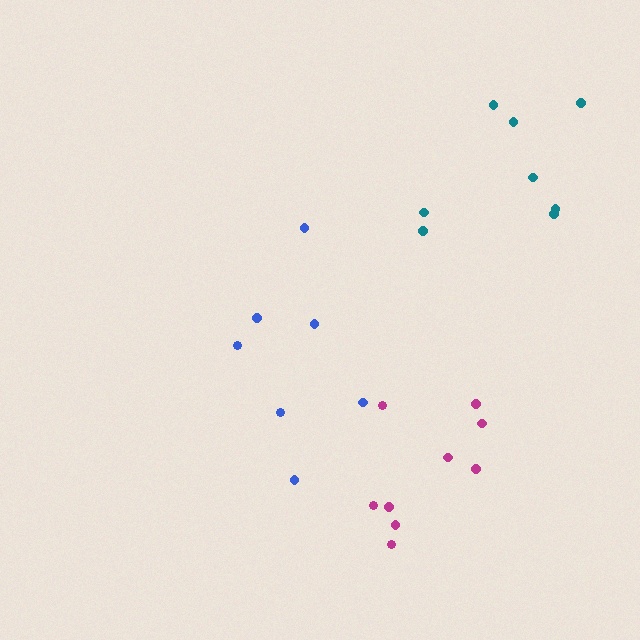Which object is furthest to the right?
The teal cluster is rightmost.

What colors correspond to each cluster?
The clusters are colored: blue, teal, magenta.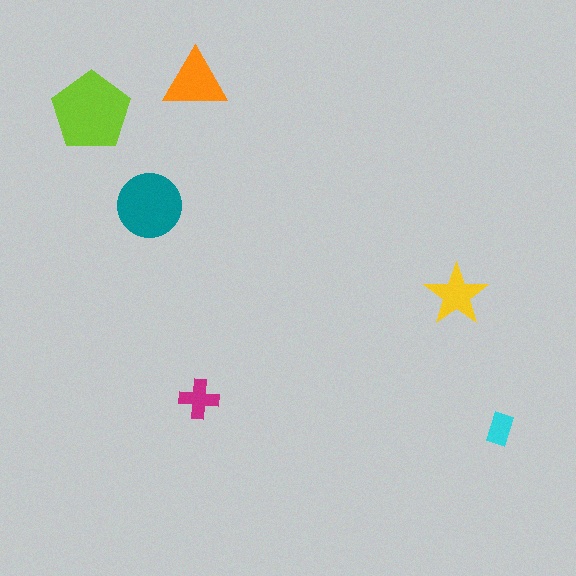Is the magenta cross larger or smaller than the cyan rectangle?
Larger.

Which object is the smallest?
The cyan rectangle.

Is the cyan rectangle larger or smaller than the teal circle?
Smaller.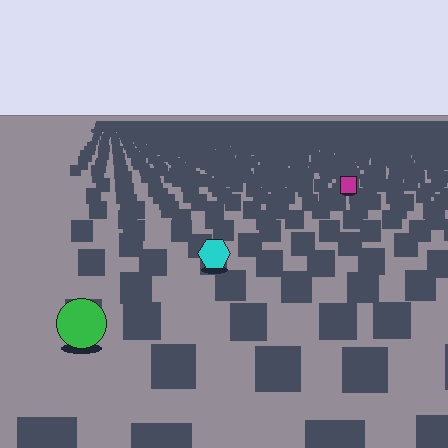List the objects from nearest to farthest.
From nearest to farthest: the green circle, the cyan hexagon, the magenta square.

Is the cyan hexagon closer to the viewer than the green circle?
No. The green circle is closer — you can tell from the texture gradient: the ground texture is coarser near it.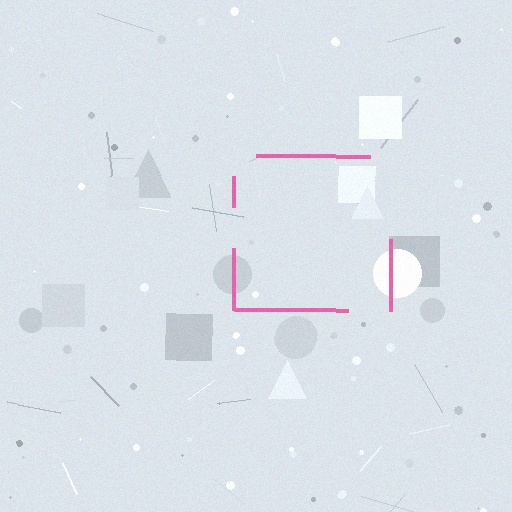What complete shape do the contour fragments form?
The contour fragments form a square.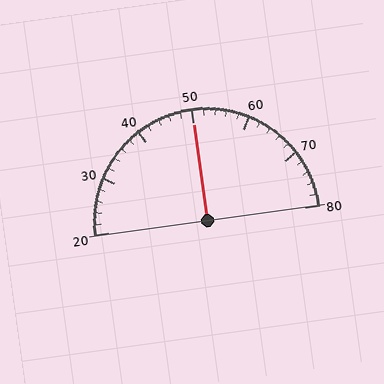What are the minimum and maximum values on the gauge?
The gauge ranges from 20 to 80.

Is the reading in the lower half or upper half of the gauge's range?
The reading is in the upper half of the range (20 to 80).